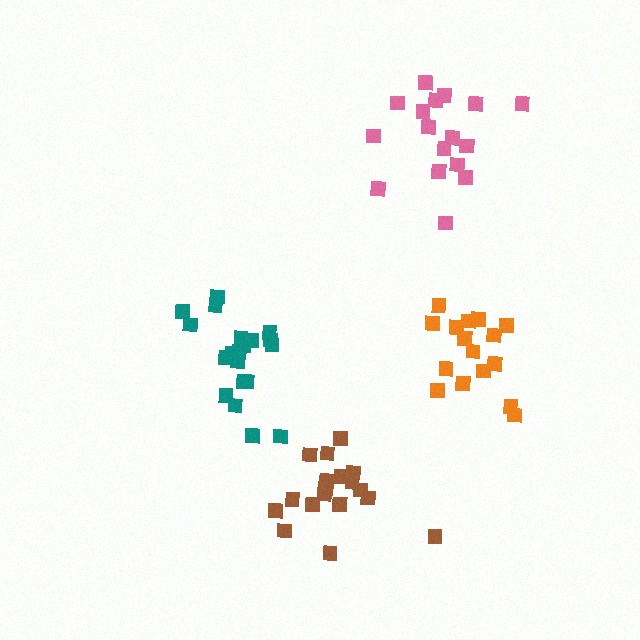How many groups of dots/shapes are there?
There are 4 groups.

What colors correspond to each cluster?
The clusters are colored: orange, teal, brown, pink.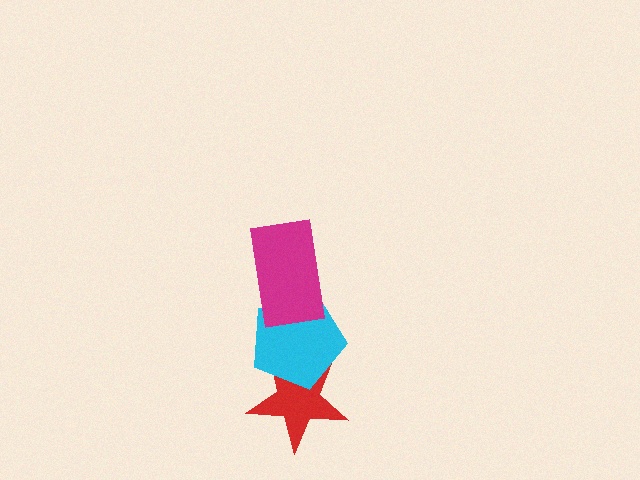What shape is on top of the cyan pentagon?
The magenta rectangle is on top of the cyan pentagon.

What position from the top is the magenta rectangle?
The magenta rectangle is 1st from the top.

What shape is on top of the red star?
The cyan pentagon is on top of the red star.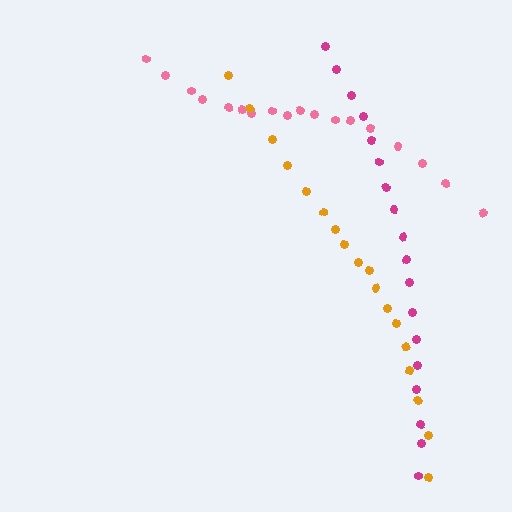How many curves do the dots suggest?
There are 3 distinct paths.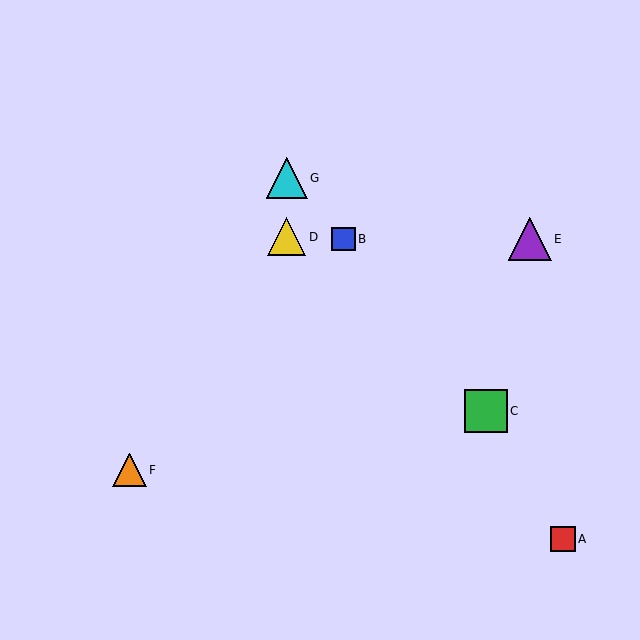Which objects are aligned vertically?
Objects D, G are aligned vertically.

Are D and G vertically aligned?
Yes, both are at x≈287.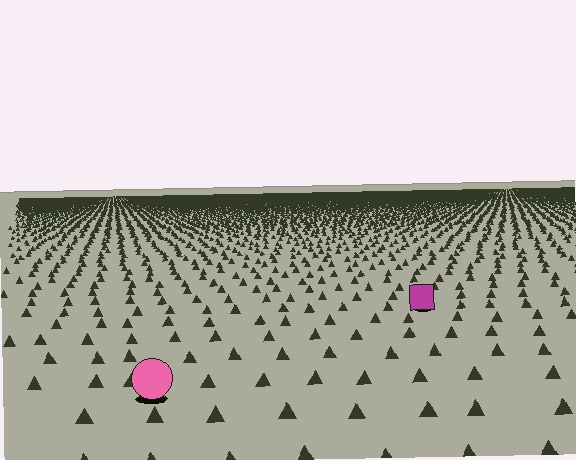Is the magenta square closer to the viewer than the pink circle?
No. The pink circle is closer — you can tell from the texture gradient: the ground texture is coarser near it.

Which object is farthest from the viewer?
The magenta square is farthest from the viewer. It appears smaller and the ground texture around it is denser.